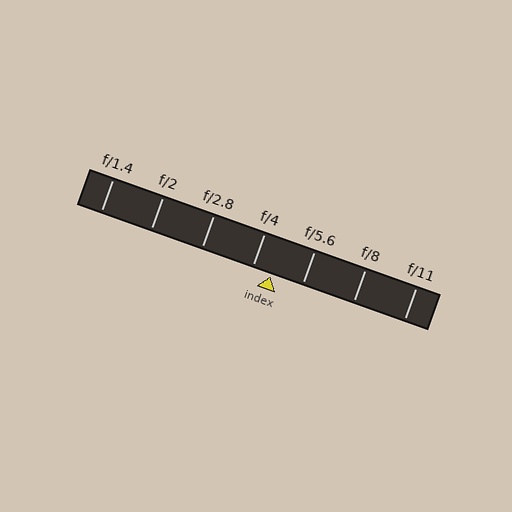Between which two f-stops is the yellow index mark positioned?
The index mark is between f/4 and f/5.6.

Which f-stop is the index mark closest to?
The index mark is closest to f/4.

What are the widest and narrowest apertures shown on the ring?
The widest aperture shown is f/1.4 and the narrowest is f/11.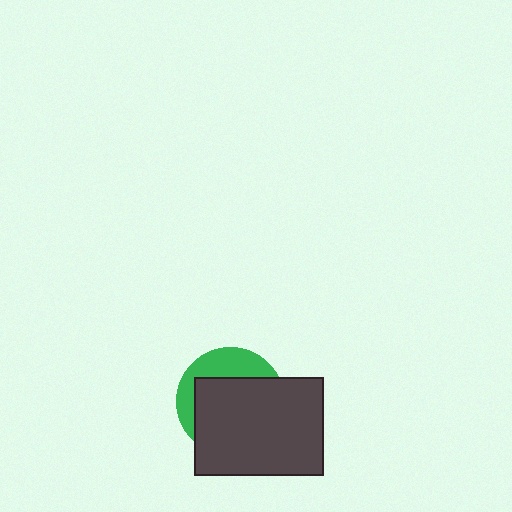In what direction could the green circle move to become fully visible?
The green circle could move toward the upper-left. That would shift it out from behind the dark gray rectangle entirely.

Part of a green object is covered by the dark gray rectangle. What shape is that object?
It is a circle.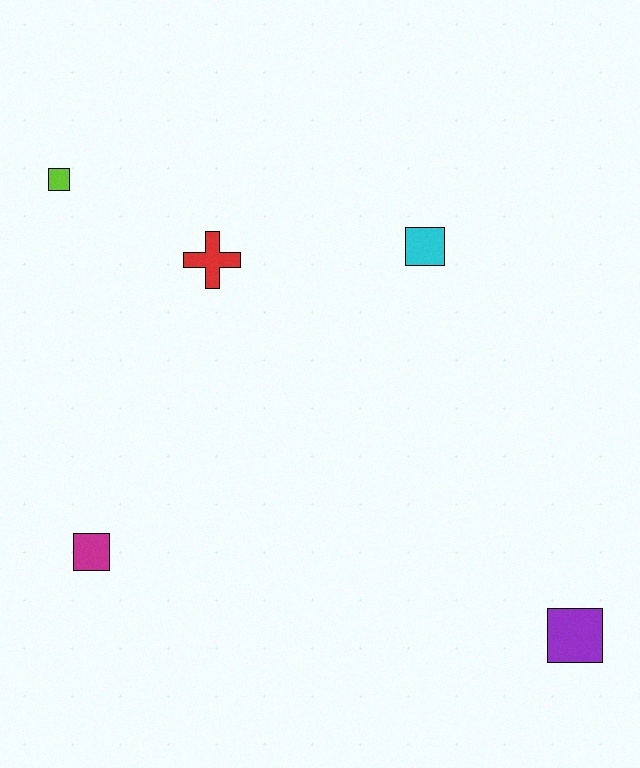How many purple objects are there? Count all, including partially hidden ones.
There is 1 purple object.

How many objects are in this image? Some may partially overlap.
There are 5 objects.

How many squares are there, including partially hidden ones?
There are 4 squares.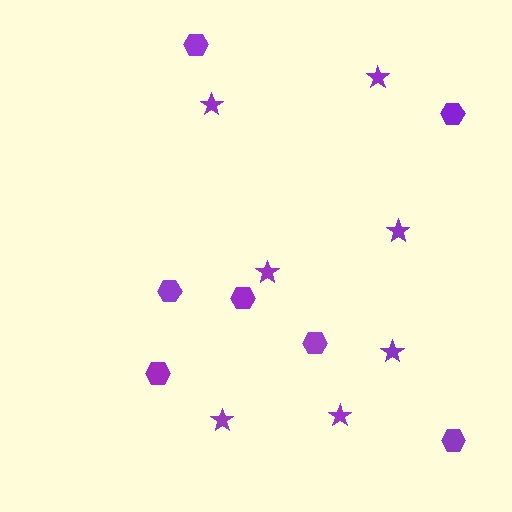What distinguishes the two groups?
There are 2 groups: one group of stars (7) and one group of hexagons (7).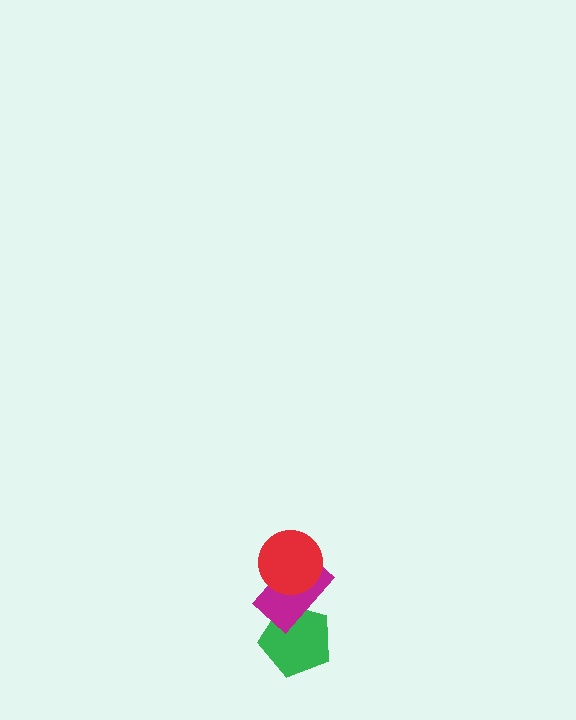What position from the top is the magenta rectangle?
The magenta rectangle is 2nd from the top.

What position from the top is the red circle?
The red circle is 1st from the top.